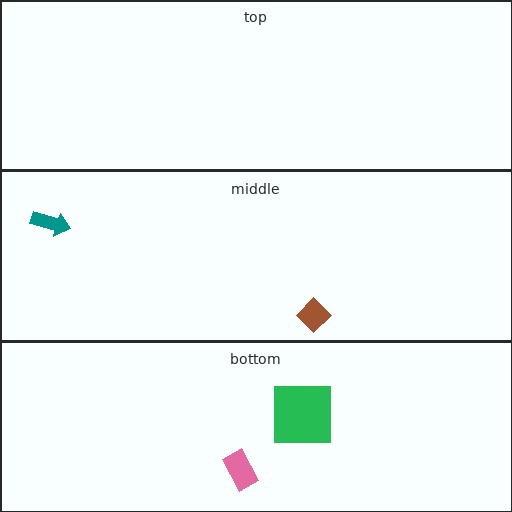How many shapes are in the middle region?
2.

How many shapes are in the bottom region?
2.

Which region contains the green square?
The bottom region.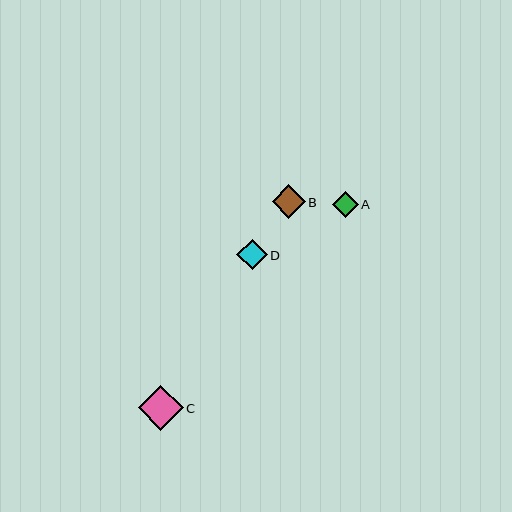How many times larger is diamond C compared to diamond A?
Diamond C is approximately 1.7 times the size of diamond A.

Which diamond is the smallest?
Diamond A is the smallest with a size of approximately 26 pixels.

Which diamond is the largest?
Diamond C is the largest with a size of approximately 45 pixels.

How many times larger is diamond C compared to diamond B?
Diamond C is approximately 1.4 times the size of diamond B.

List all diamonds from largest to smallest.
From largest to smallest: C, B, D, A.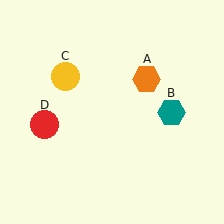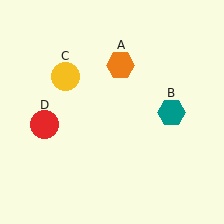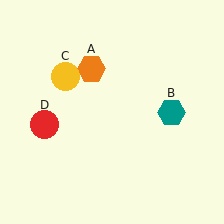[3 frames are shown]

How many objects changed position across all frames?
1 object changed position: orange hexagon (object A).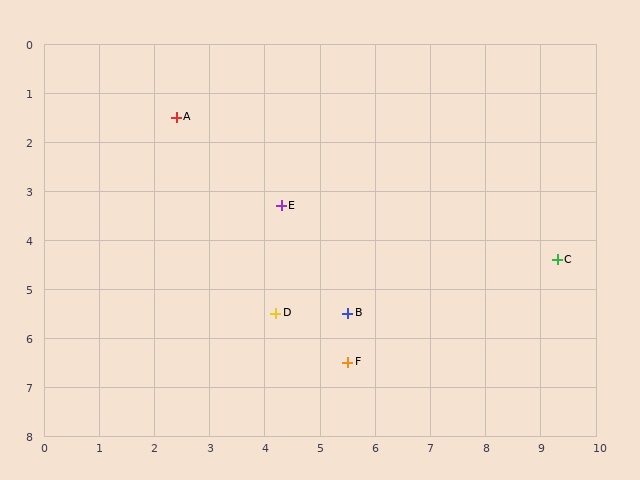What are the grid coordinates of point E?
Point E is at approximately (4.3, 3.3).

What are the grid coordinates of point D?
Point D is at approximately (4.2, 5.5).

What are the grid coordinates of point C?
Point C is at approximately (9.3, 4.4).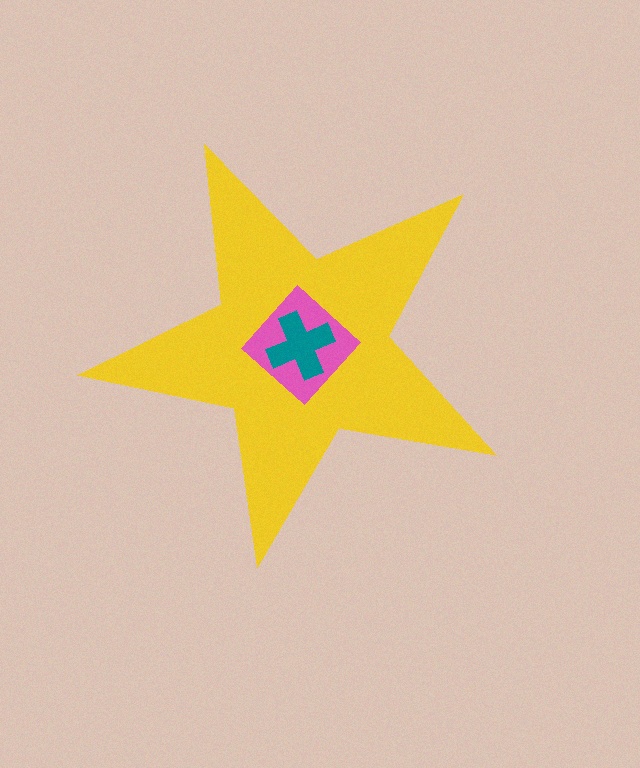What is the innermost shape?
The teal cross.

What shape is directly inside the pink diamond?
The teal cross.